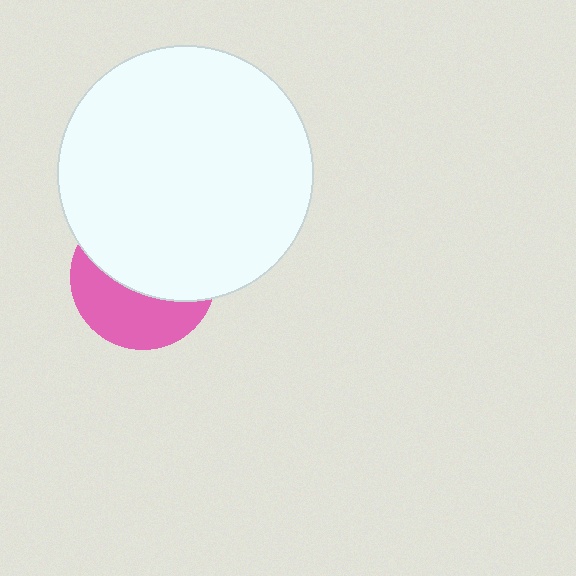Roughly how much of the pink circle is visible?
A small part of it is visible (roughly 42%).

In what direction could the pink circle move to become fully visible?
The pink circle could move down. That would shift it out from behind the white circle entirely.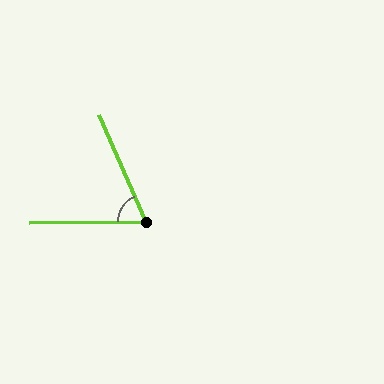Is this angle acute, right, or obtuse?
It is acute.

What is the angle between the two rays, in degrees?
Approximately 67 degrees.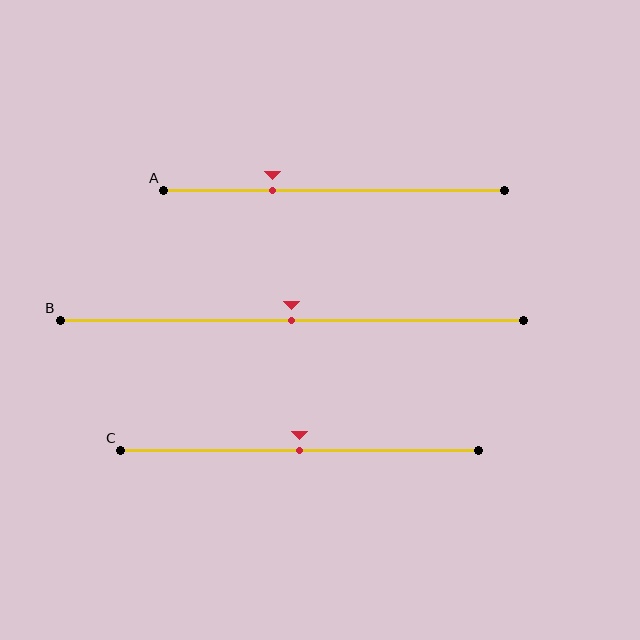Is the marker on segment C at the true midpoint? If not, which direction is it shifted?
Yes, the marker on segment C is at the true midpoint.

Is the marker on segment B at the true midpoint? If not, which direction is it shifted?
Yes, the marker on segment B is at the true midpoint.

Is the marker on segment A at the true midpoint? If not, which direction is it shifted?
No, the marker on segment A is shifted to the left by about 18% of the segment length.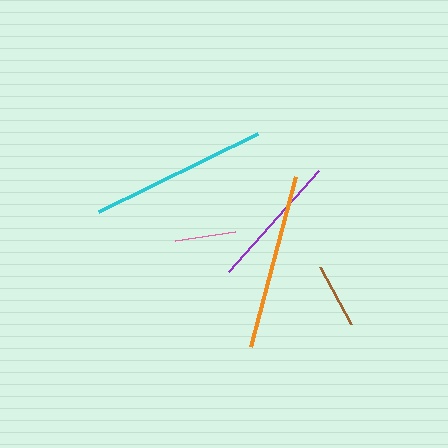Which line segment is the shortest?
The pink line is the shortest at approximately 61 pixels.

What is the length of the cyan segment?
The cyan segment is approximately 176 pixels long.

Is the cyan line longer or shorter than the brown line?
The cyan line is longer than the brown line.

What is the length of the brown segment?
The brown segment is approximately 64 pixels long.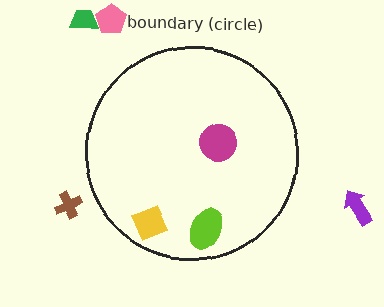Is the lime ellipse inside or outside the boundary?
Inside.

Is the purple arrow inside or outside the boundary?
Outside.